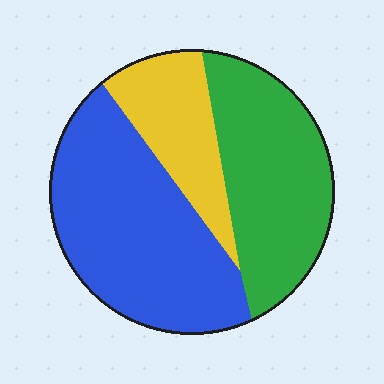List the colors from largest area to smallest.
From largest to smallest: blue, green, yellow.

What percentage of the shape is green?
Green takes up about one third (1/3) of the shape.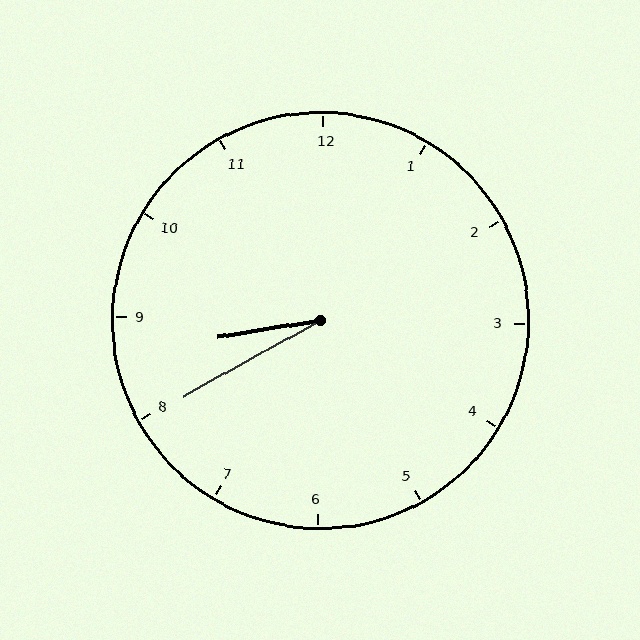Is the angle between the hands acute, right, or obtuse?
It is acute.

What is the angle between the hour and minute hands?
Approximately 20 degrees.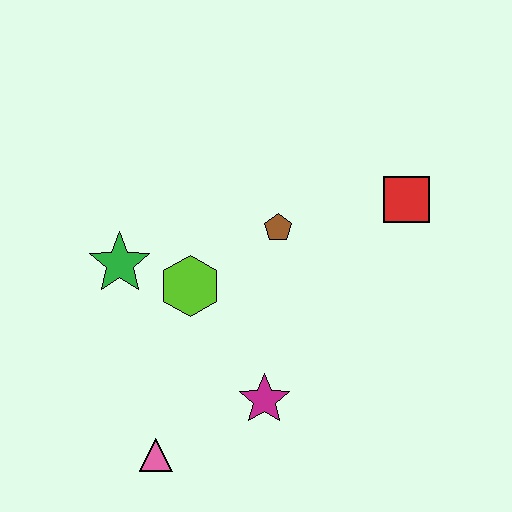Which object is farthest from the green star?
The red square is farthest from the green star.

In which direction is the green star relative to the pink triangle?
The green star is above the pink triangle.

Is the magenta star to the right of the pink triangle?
Yes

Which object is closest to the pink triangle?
The magenta star is closest to the pink triangle.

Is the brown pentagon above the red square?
No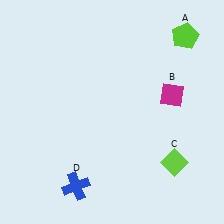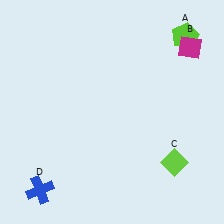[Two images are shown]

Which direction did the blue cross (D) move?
The blue cross (D) moved left.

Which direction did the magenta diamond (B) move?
The magenta diamond (B) moved up.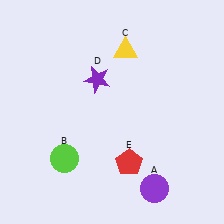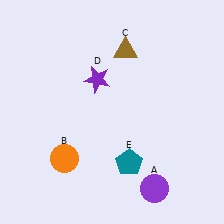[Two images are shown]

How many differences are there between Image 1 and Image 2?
There are 3 differences between the two images.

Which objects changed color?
B changed from lime to orange. C changed from yellow to brown. E changed from red to teal.